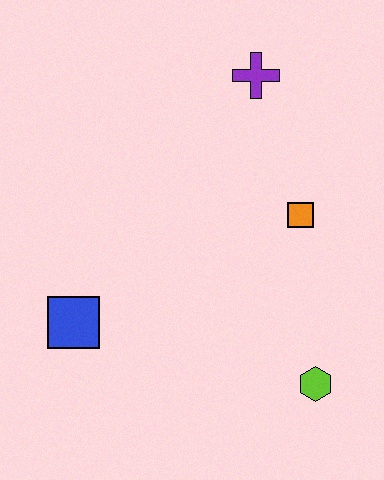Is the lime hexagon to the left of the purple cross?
No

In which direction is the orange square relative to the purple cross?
The orange square is below the purple cross.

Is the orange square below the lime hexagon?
No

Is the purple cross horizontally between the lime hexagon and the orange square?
No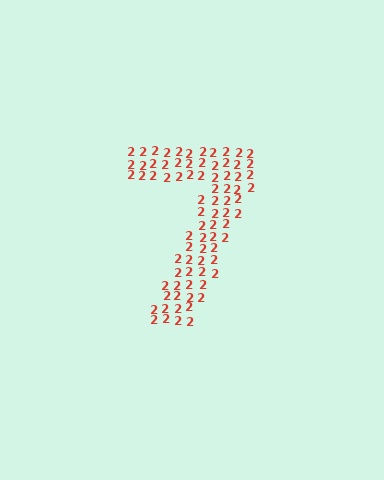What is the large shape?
The large shape is the digit 7.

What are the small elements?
The small elements are digit 2's.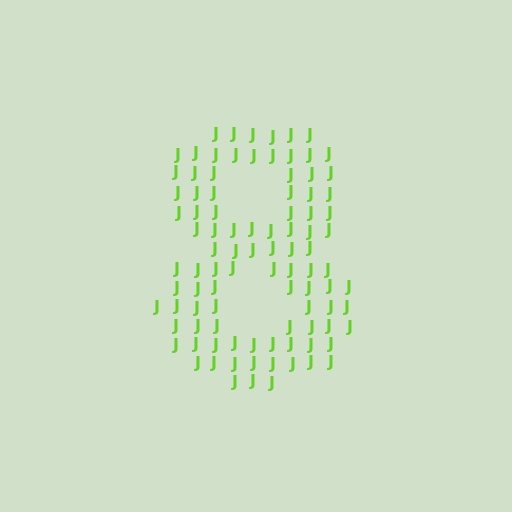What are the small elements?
The small elements are letter J's.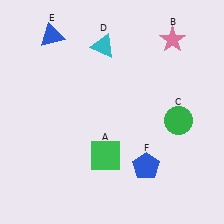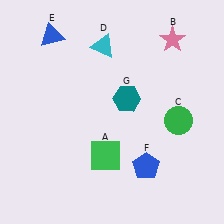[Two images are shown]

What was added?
A teal hexagon (G) was added in Image 2.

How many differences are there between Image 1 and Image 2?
There is 1 difference between the two images.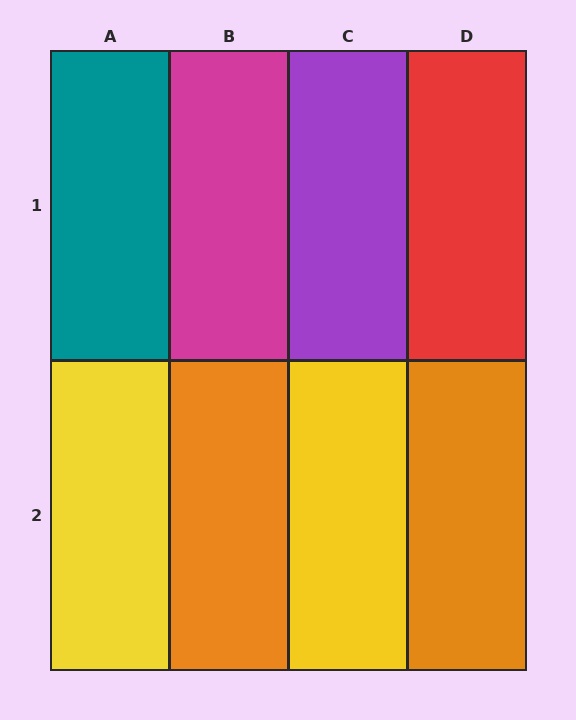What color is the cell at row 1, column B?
Magenta.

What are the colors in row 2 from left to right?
Yellow, orange, yellow, orange.